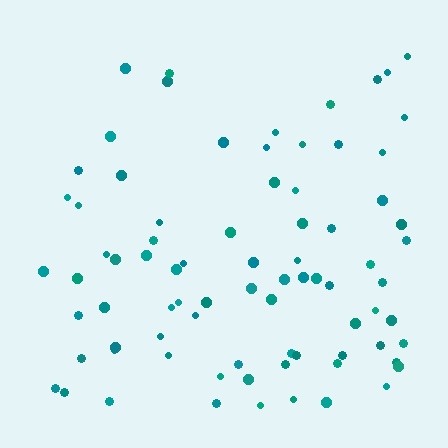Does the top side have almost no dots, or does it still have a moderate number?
Still a moderate number, just noticeably fewer than the bottom.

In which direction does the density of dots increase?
From top to bottom, with the bottom side densest.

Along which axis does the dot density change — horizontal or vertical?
Vertical.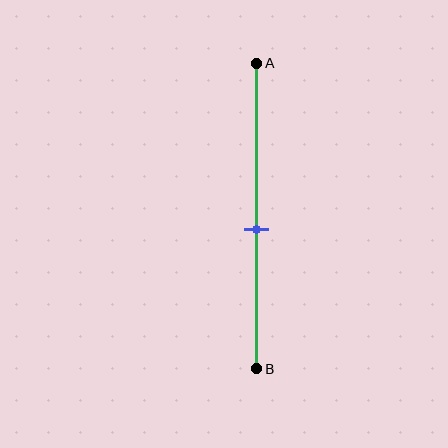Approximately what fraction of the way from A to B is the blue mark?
The blue mark is approximately 55% of the way from A to B.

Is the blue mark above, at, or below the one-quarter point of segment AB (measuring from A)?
The blue mark is below the one-quarter point of segment AB.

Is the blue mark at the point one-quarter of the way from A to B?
No, the mark is at about 55% from A, not at the 25% one-quarter point.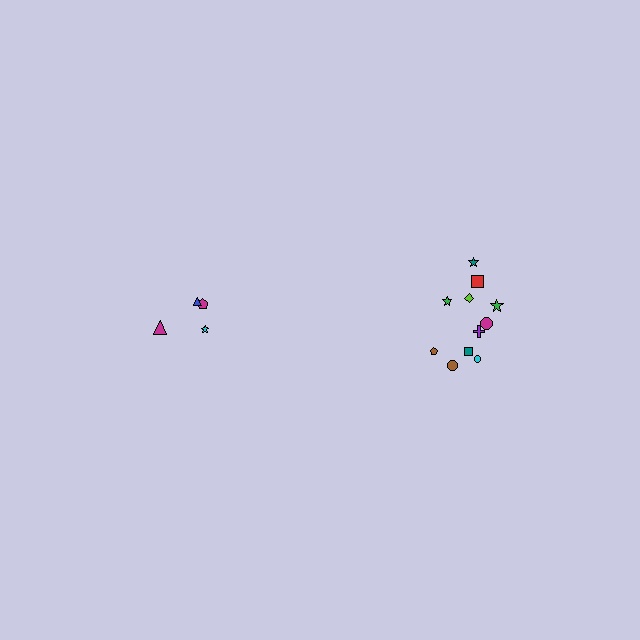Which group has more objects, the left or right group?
The right group.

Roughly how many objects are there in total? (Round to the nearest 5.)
Roughly 15 objects in total.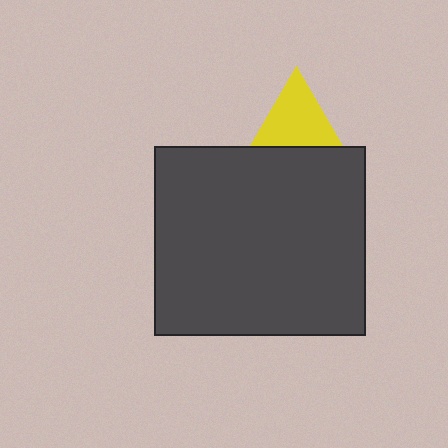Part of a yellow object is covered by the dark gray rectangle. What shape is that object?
It is a triangle.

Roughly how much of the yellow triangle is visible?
About half of it is visible (roughly 61%).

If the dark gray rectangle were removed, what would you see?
You would see the complete yellow triangle.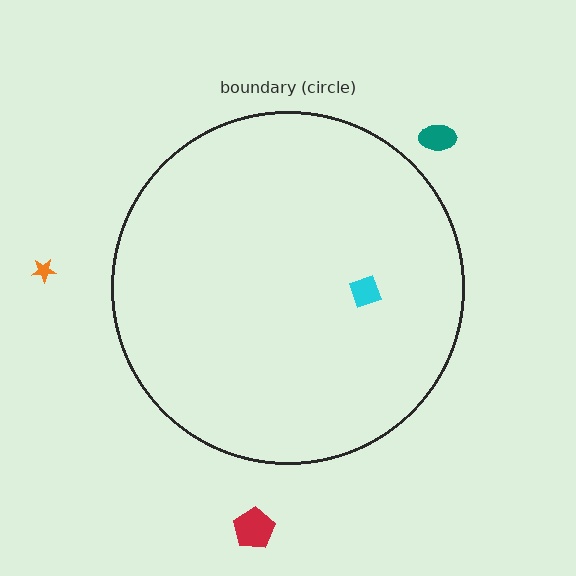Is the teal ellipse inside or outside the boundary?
Outside.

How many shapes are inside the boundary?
1 inside, 3 outside.